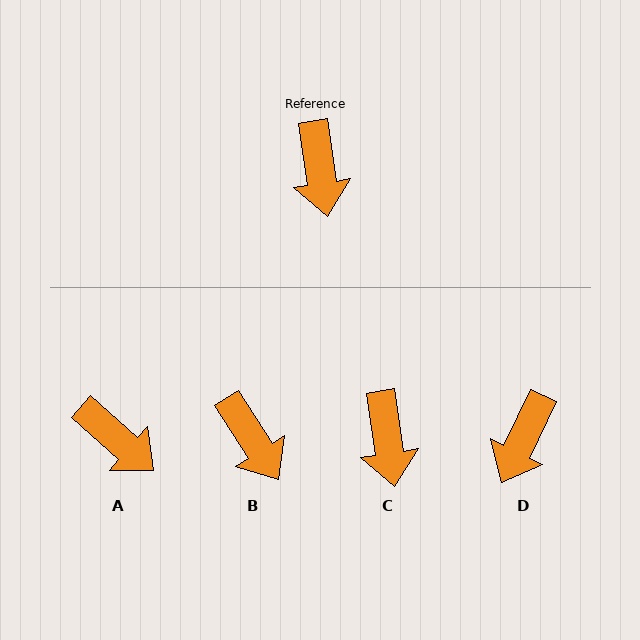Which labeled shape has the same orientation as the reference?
C.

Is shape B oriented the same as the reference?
No, it is off by about 24 degrees.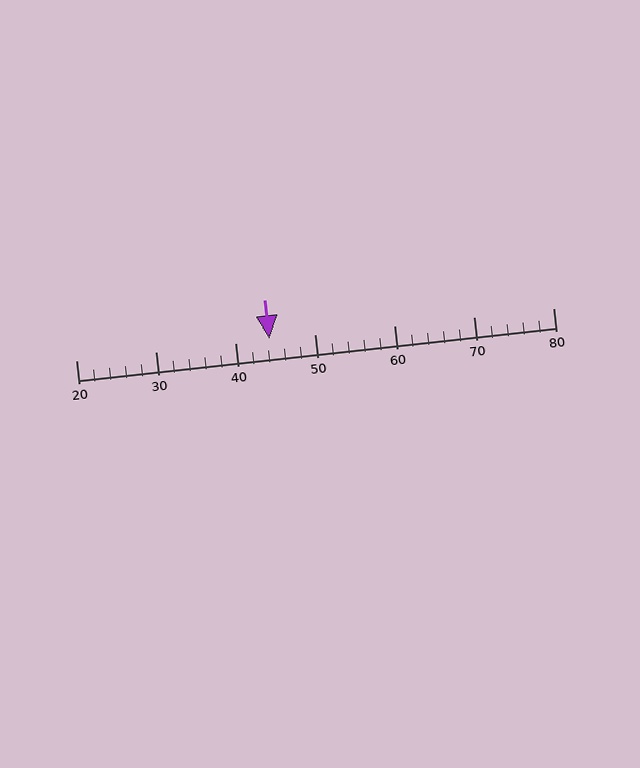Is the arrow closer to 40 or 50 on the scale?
The arrow is closer to 40.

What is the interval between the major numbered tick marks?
The major tick marks are spaced 10 units apart.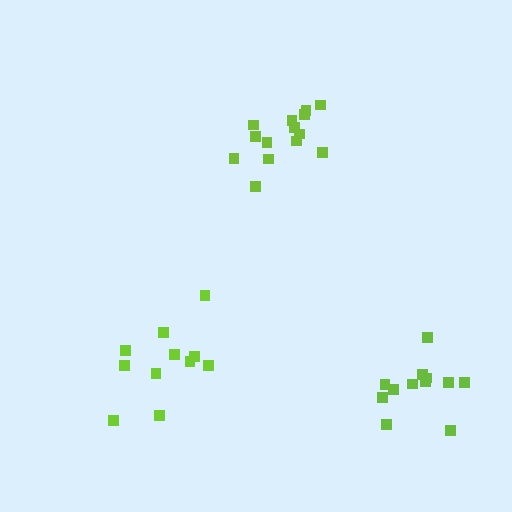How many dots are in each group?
Group 1: 14 dots, Group 2: 12 dots, Group 3: 11 dots (37 total).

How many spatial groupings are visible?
There are 3 spatial groupings.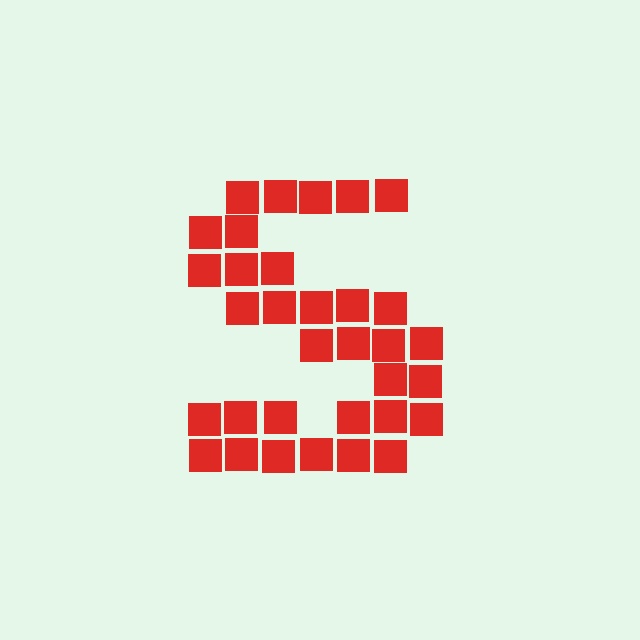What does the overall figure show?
The overall figure shows the letter S.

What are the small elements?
The small elements are squares.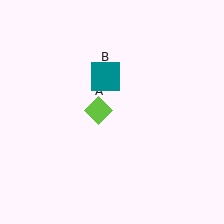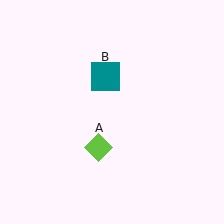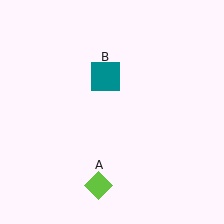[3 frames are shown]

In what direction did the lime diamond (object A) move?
The lime diamond (object A) moved down.